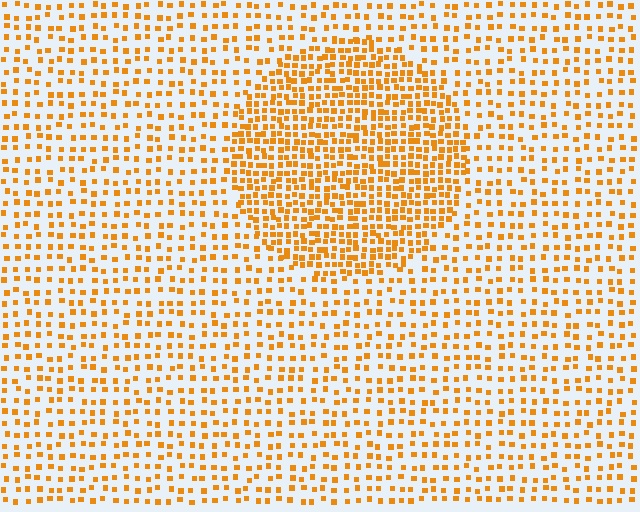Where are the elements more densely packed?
The elements are more densely packed inside the circle boundary.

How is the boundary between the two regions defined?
The boundary is defined by a change in element density (approximately 2.1x ratio). All elements are the same color, size, and shape.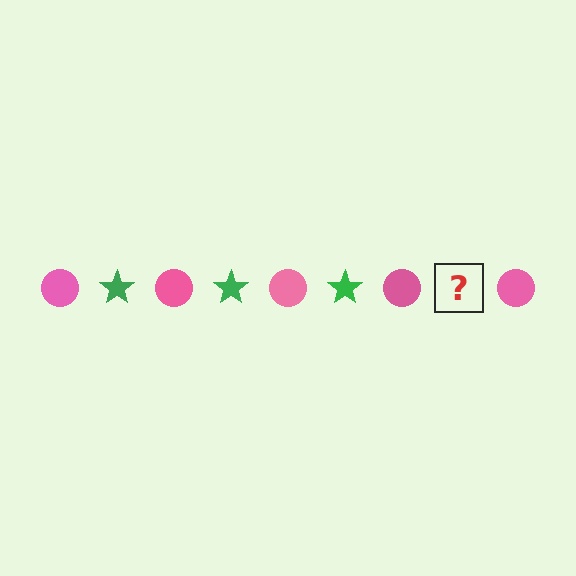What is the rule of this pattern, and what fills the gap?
The rule is that the pattern alternates between pink circle and green star. The gap should be filled with a green star.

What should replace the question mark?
The question mark should be replaced with a green star.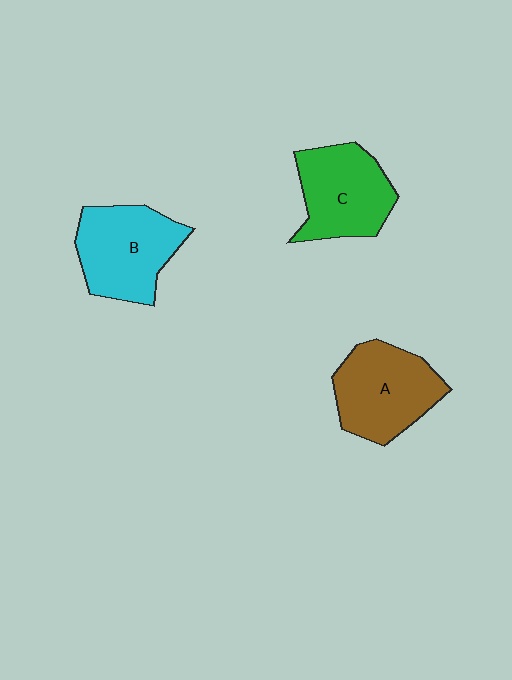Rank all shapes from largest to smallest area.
From largest to smallest: B (cyan), A (brown), C (green).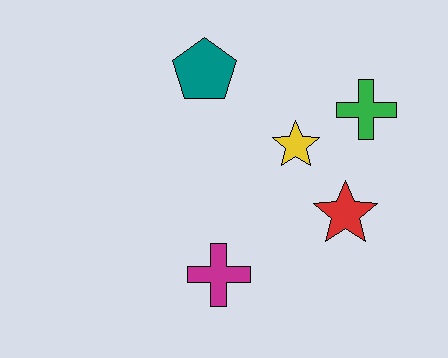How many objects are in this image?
There are 5 objects.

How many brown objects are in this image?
There are no brown objects.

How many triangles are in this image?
There are no triangles.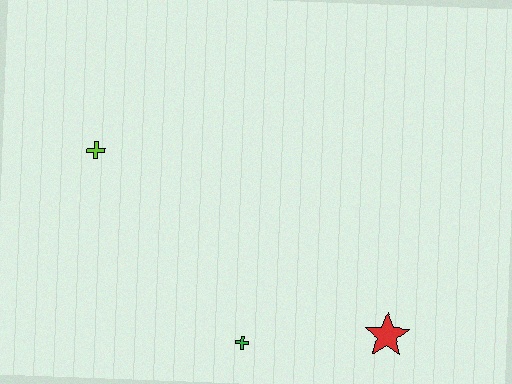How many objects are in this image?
There are 3 objects.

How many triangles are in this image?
There are no triangles.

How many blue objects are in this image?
There are no blue objects.